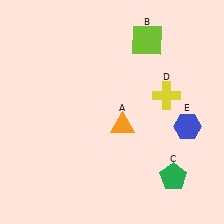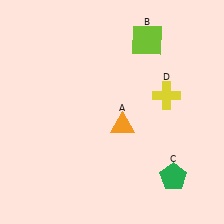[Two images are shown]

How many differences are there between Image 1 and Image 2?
There is 1 difference between the two images.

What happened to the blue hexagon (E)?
The blue hexagon (E) was removed in Image 2. It was in the bottom-right area of Image 1.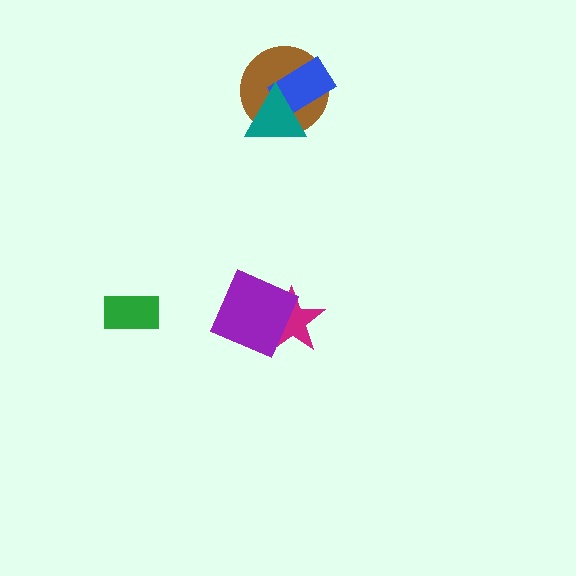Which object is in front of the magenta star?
The purple square is in front of the magenta star.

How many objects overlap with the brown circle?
2 objects overlap with the brown circle.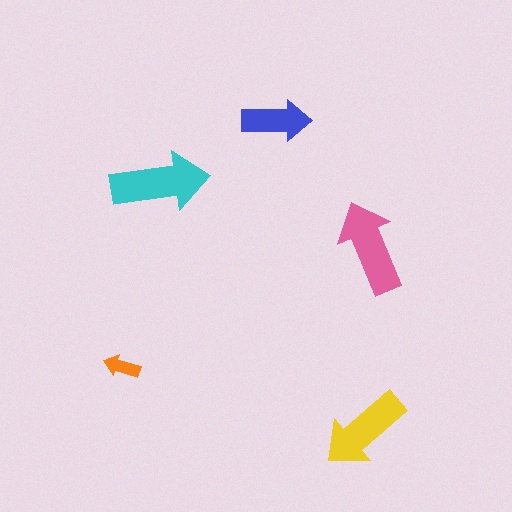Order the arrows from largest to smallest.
the cyan one, the pink one, the yellow one, the blue one, the orange one.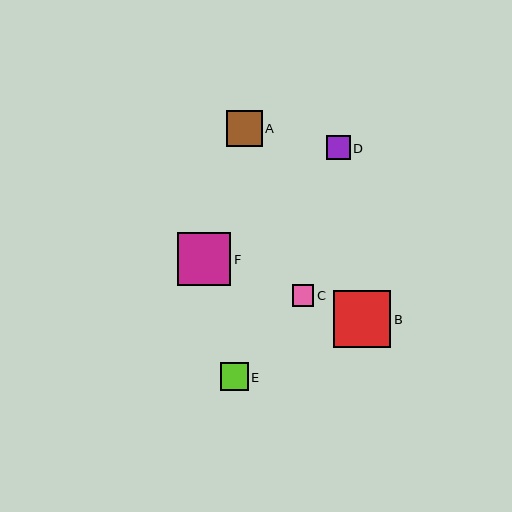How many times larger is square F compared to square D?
Square F is approximately 2.2 times the size of square D.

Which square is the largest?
Square B is the largest with a size of approximately 58 pixels.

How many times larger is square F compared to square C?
Square F is approximately 2.5 times the size of square C.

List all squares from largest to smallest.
From largest to smallest: B, F, A, E, D, C.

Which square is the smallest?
Square C is the smallest with a size of approximately 21 pixels.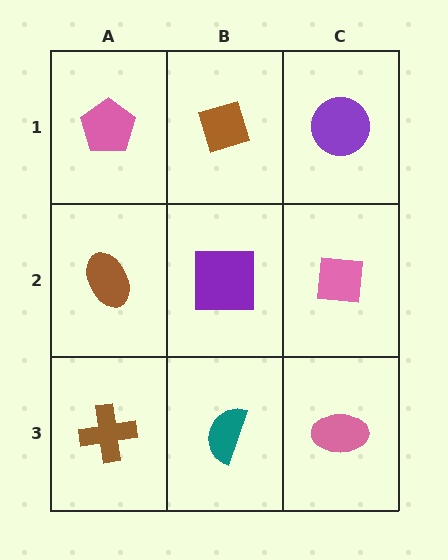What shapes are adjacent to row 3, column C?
A pink square (row 2, column C), a teal semicircle (row 3, column B).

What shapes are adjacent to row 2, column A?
A pink pentagon (row 1, column A), a brown cross (row 3, column A), a purple square (row 2, column B).